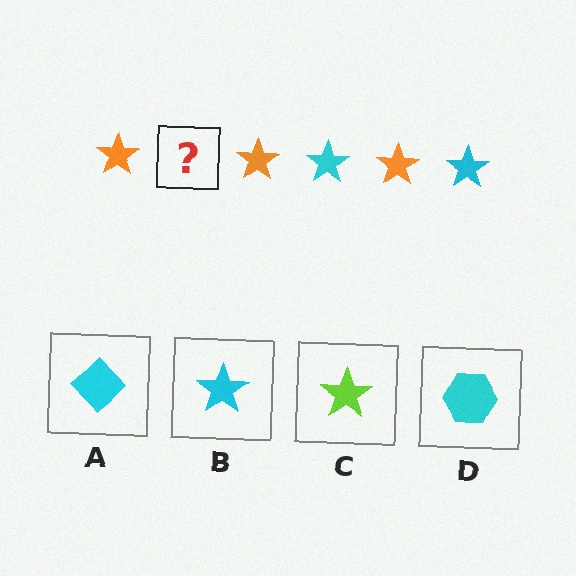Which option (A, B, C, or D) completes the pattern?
B.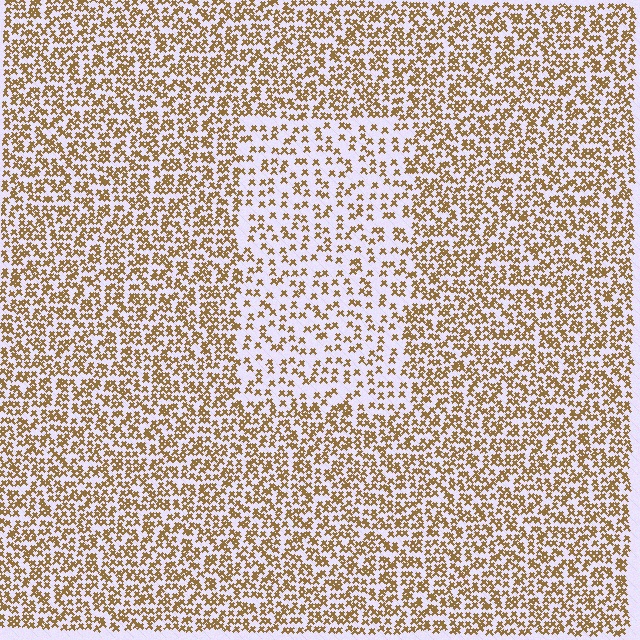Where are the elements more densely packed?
The elements are more densely packed outside the rectangle boundary.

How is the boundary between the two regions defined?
The boundary is defined by a change in element density (approximately 2.0x ratio). All elements are the same color, size, and shape.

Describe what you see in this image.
The image contains small brown elements arranged at two different densities. A rectangle-shaped region is visible where the elements are less densely packed than the surrounding area.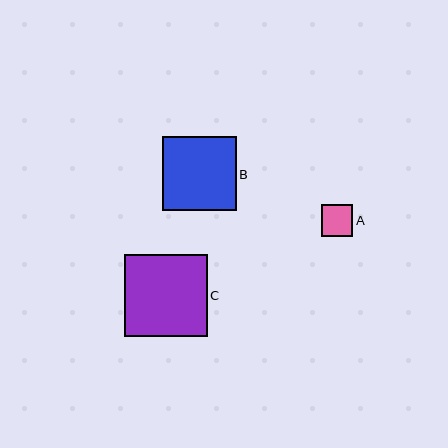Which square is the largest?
Square C is the largest with a size of approximately 83 pixels.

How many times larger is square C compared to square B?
Square C is approximately 1.1 times the size of square B.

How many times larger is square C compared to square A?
Square C is approximately 2.6 times the size of square A.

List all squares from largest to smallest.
From largest to smallest: C, B, A.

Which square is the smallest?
Square A is the smallest with a size of approximately 31 pixels.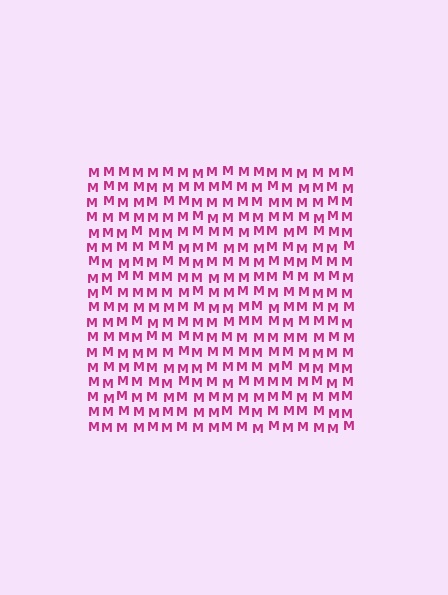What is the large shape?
The large shape is a square.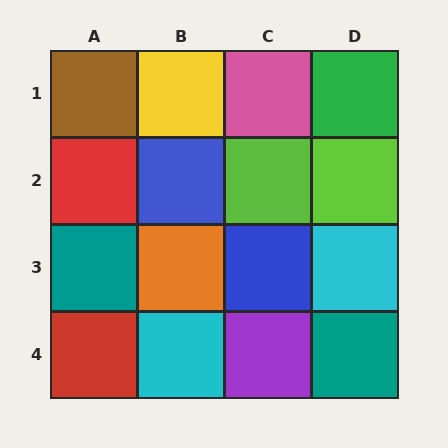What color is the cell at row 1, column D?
Green.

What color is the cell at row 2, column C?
Lime.